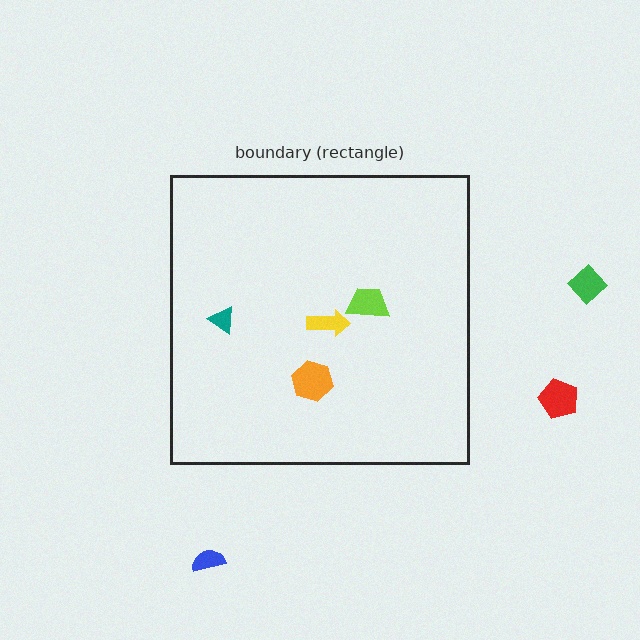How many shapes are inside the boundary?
4 inside, 3 outside.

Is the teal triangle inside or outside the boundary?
Inside.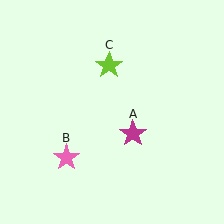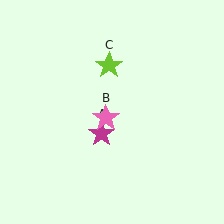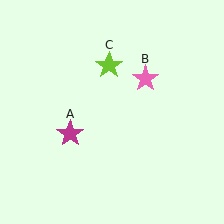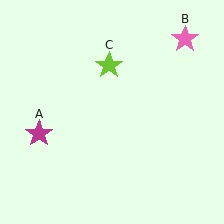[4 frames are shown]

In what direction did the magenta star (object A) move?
The magenta star (object A) moved left.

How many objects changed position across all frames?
2 objects changed position: magenta star (object A), pink star (object B).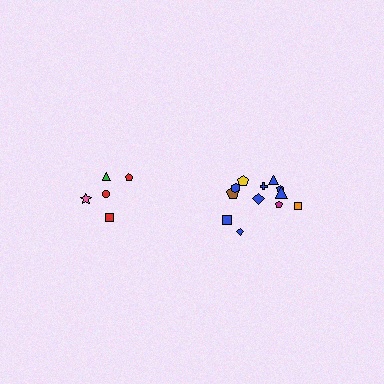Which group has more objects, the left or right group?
The right group.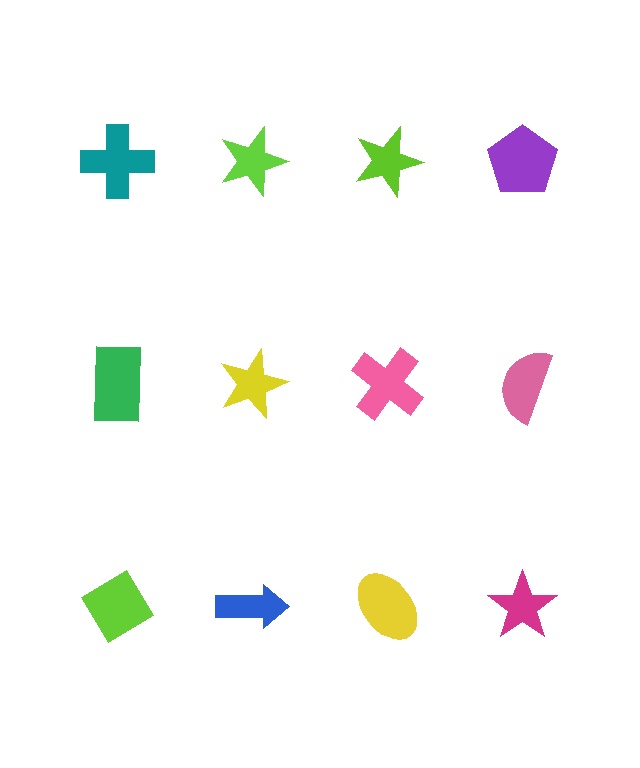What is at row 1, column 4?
A purple pentagon.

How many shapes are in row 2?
4 shapes.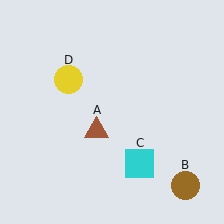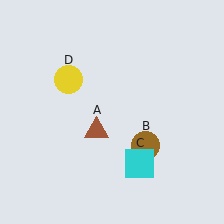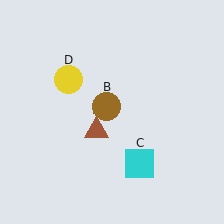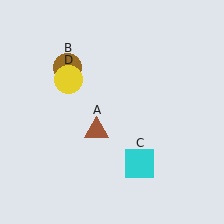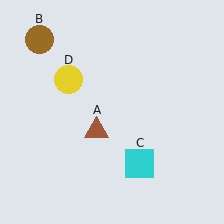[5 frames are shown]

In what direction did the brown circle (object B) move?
The brown circle (object B) moved up and to the left.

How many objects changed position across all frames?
1 object changed position: brown circle (object B).